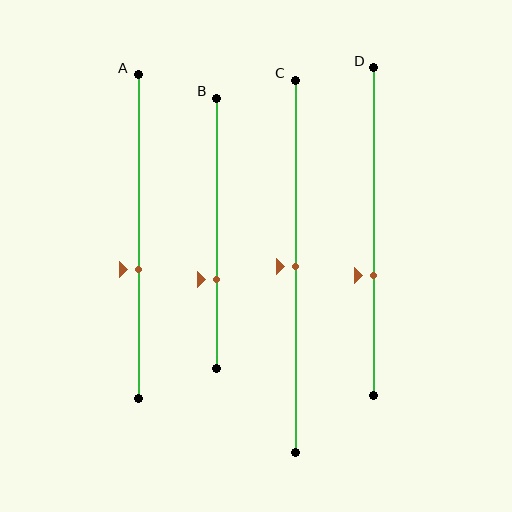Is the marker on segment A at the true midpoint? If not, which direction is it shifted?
No, the marker on segment A is shifted downward by about 10% of the segment length.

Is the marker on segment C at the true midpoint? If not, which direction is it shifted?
Yes, the marker on segment C is at the true midpoint.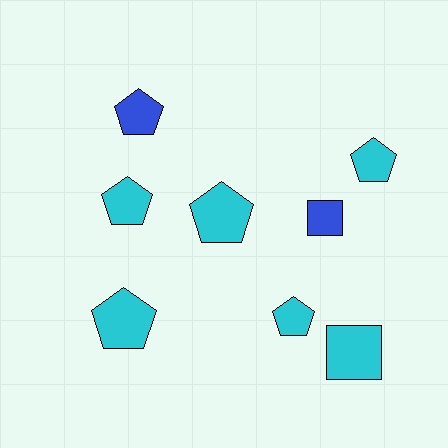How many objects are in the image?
There are 8 objects.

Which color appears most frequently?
Cyan, with 6 objects.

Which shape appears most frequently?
Pentagon, with 6 objects.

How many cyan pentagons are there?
There are 5 cyan pentagons.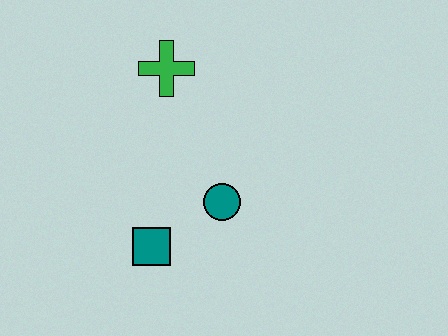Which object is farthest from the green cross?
The teal square is farthest from the green cross.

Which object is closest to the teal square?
The teal circle is closest to the teal square.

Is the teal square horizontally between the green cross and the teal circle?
No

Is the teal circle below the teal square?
No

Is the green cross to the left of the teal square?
No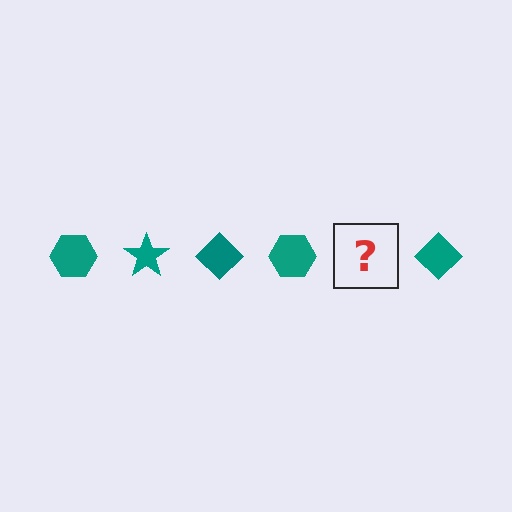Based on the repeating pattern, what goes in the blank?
The blank should be a teal star.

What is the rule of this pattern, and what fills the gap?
The rule is that the pattern cycles through hexagon, star, diamond shapes in teal. The gap should be filled with a teal star.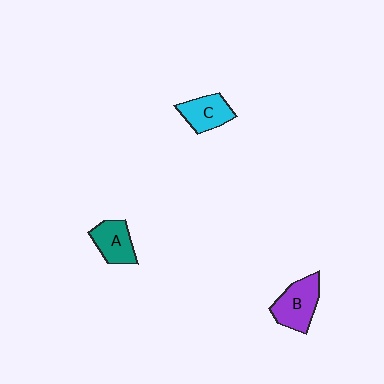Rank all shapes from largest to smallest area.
From largest to smallest: B (purple), A (teal), C (cyan).